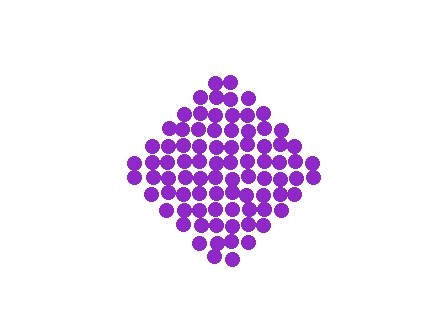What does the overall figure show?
The overall figure shows a diamond.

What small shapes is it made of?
It is made of small circles.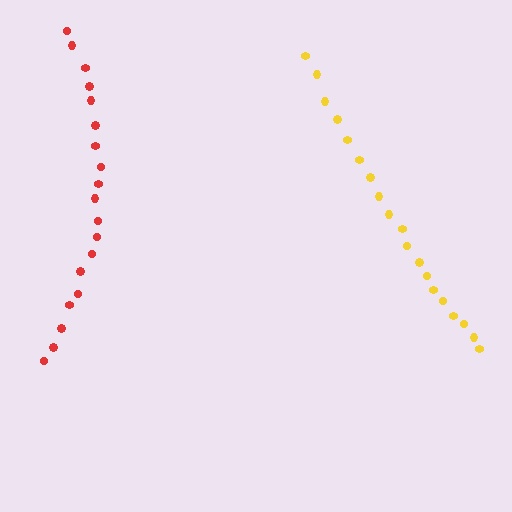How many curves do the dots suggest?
There are 2 distinct paths.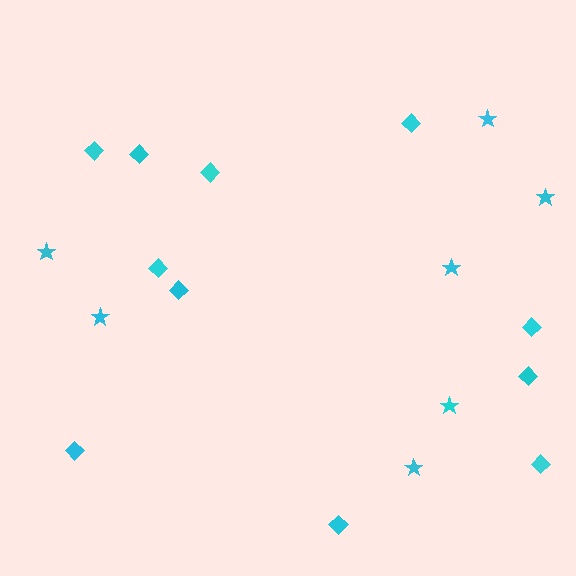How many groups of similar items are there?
There are 2 groups: one group of stars (7) and one group of diamonds (11).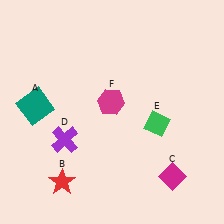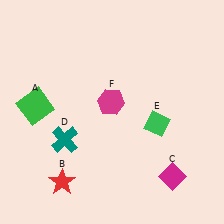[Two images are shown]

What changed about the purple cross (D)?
In Image 1, D is purple. In Image 2, it changed to teal.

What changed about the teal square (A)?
In Image 1, A is teal. In Image 2, it changed to green.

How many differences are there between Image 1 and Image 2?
There are 2 differences between the two images.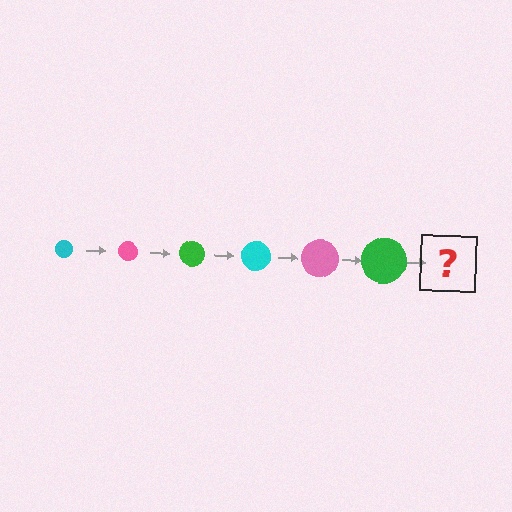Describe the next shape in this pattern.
It should be a cyan circle, larger than the previous one.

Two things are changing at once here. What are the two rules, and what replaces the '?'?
The two rules are that the circle grows larger each step and the color cycles through cyan, pink, and green. The '?' should be a cyan circle, larger than the previous one.